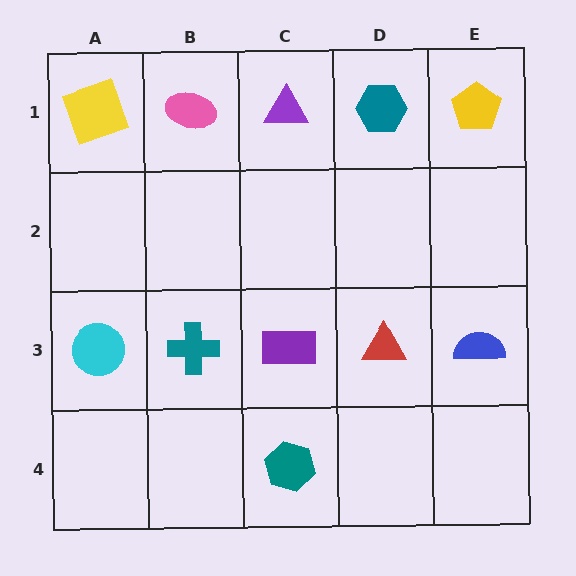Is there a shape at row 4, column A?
No, that cell is empty.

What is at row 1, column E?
A yellow pentagon.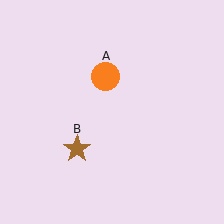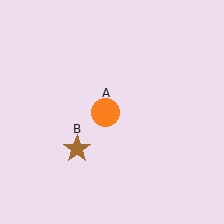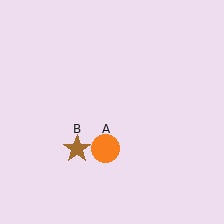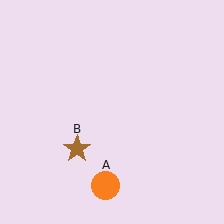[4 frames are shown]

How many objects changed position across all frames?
1 object changed position: orange circle (object A).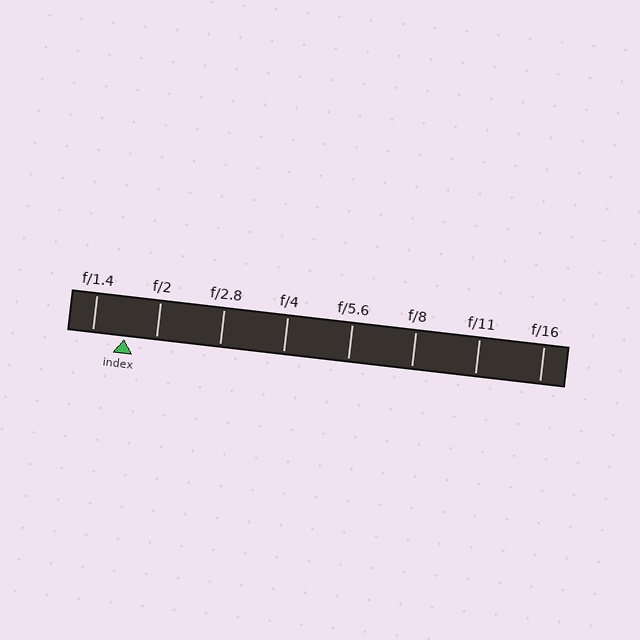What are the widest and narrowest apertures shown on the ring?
The widest aperture shown is f/1.4 and the narrowest is f/16.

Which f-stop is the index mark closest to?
The index mark is closest to f/2.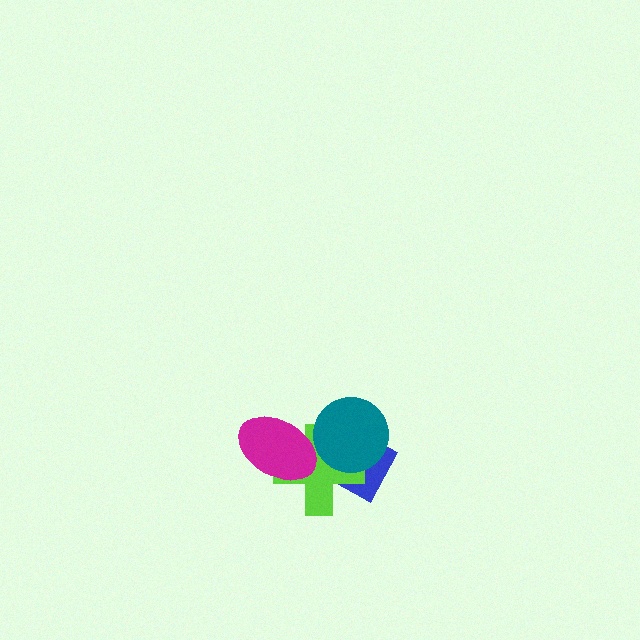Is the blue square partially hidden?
Yes, it is partially covered by another shape.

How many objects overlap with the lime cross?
3 objects overlap with the lime cross.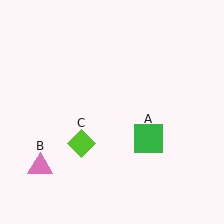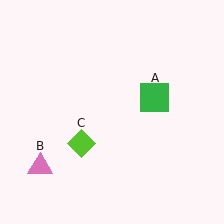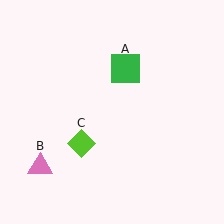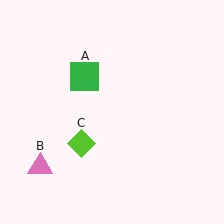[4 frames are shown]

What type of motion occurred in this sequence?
The green square (object A) rotated counterclockwise around the center of the scene.